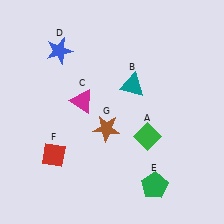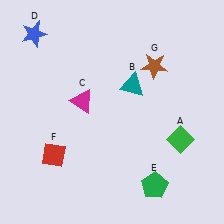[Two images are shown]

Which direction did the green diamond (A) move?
The green diamond (A) moved right.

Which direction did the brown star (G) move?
The brown star (G) moved up.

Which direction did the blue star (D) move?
The blue star (D) moved left.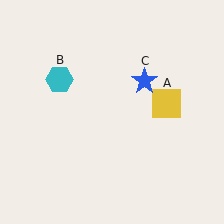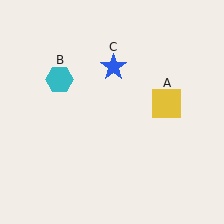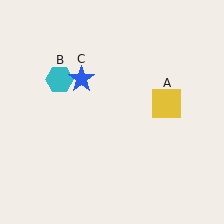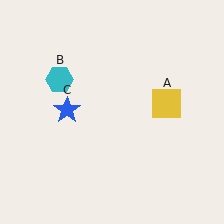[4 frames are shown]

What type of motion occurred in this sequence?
The blue star (object C) rotated counterclockwise around the center of the scene.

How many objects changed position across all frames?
1 object changed position: blue star (object C).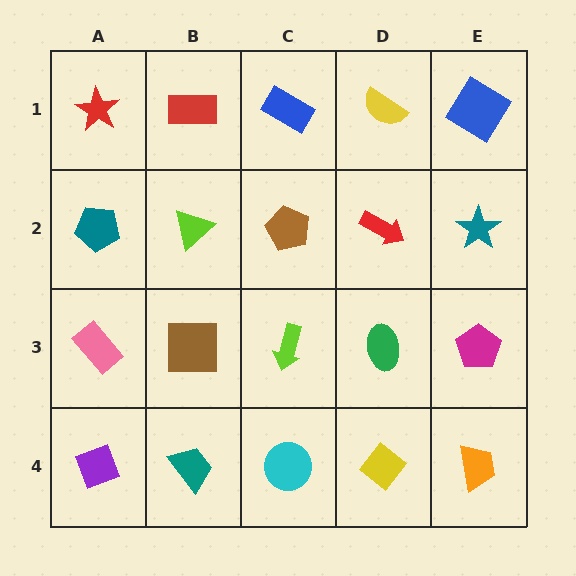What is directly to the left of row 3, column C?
A brown square.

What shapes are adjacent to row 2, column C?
A blue rectangle (row 1, column C), a lime arrow (row 3, column C), a lime triangle (row 2, column B), a red arrow (row 2, column D).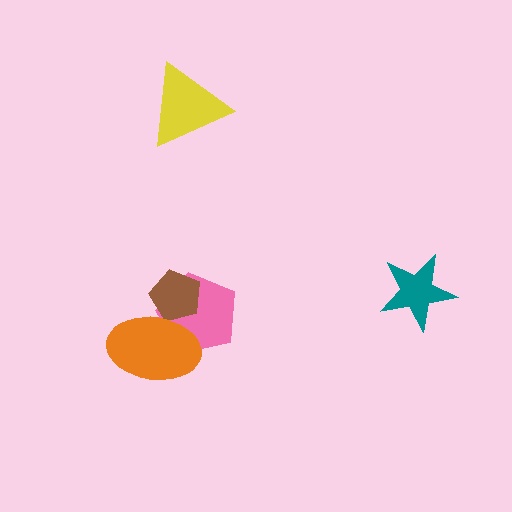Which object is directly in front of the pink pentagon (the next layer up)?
The brown pentagon is directly in front of the pink pentagon.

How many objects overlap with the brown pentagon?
2 objects overlap with the brown pentagon.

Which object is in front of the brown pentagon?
The orange ellipse is in front of the brown pentagon.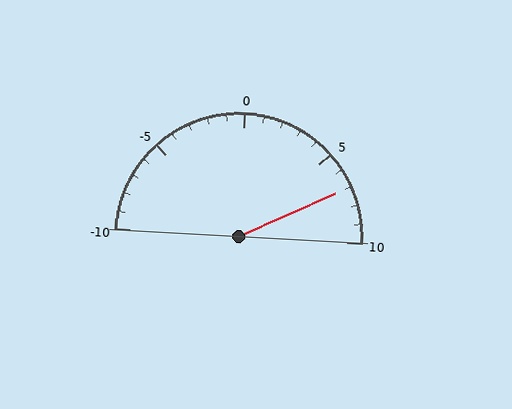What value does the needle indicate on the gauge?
The needle indicates approximately 7.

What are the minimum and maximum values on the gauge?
The gauge ranges from -10 to 10.